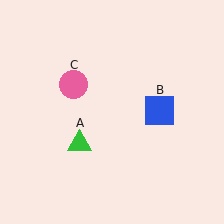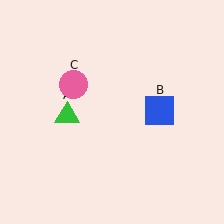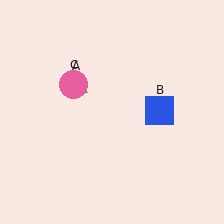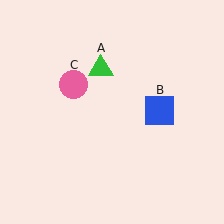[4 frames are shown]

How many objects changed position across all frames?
1 object changed position: green triangle (object A).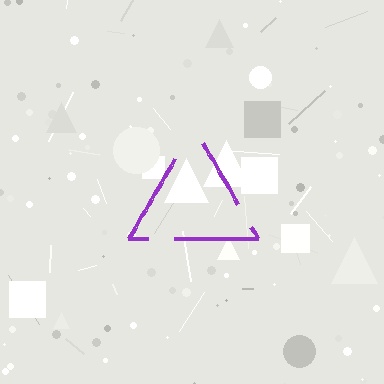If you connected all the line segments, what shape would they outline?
They would outline a triangle.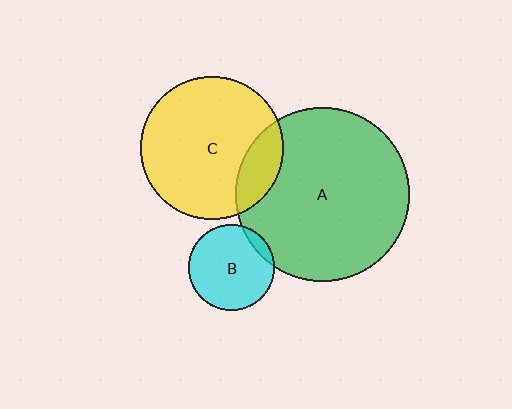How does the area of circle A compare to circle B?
Approximately 4.1 times.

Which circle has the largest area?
Circle A (green).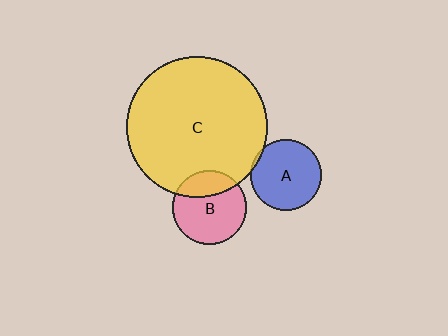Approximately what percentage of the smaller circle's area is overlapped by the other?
Approximately 25%.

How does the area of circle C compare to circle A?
Approximately 3.9 times.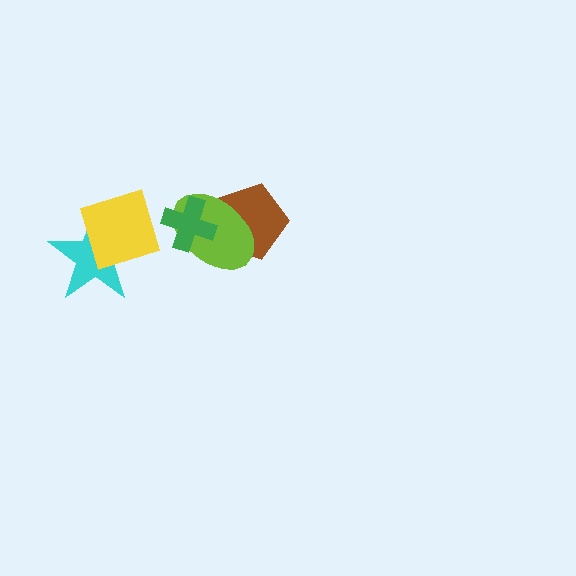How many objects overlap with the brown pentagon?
2 objects overlap with the brown pentagon.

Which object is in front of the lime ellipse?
The green cross is in front of the lime ellipse.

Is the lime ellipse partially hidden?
Yes, it is partially covered by another shape.